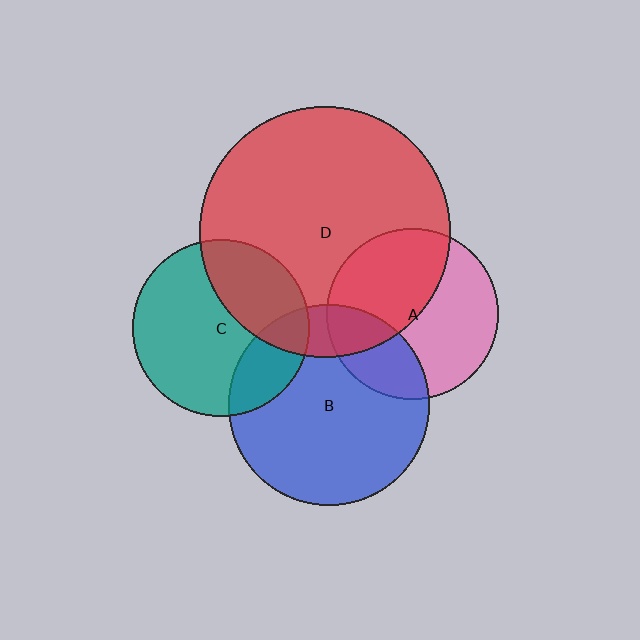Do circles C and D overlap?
Yes.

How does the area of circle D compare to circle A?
Approximately 2.2 times.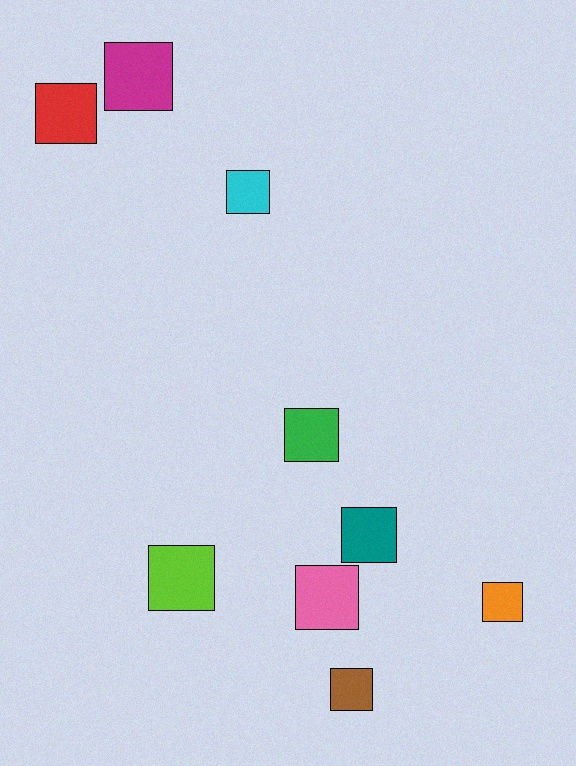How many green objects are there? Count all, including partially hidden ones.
There is 1 green object.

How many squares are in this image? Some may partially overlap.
There are 9 squares.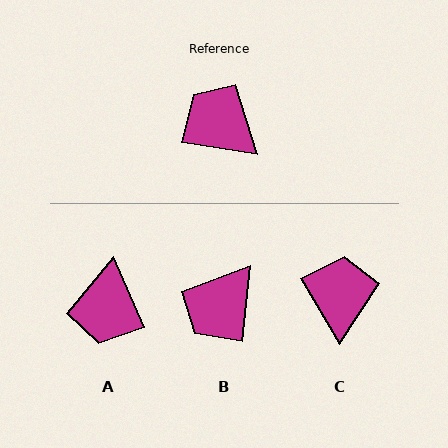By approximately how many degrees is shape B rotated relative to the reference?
Approximately 93 degrees counter-clockwise.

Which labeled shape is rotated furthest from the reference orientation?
A, about 123 degrees away.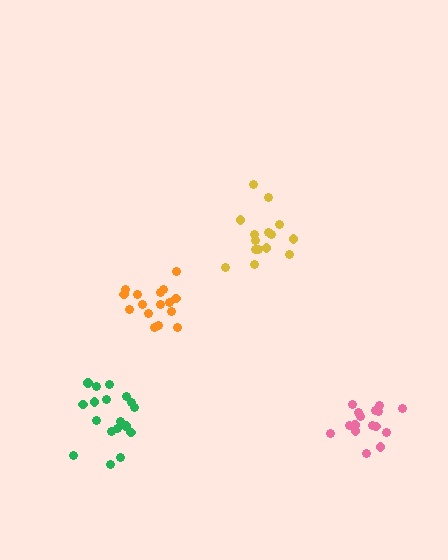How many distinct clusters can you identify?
There are 4 distinct clusters.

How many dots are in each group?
Group 1: 16 dots, Group 2: 18 dots, Group 3: 17 dots, Group 4: 15 dots (66 total).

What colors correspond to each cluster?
The clusters are colored: pink, green, orange, yellow.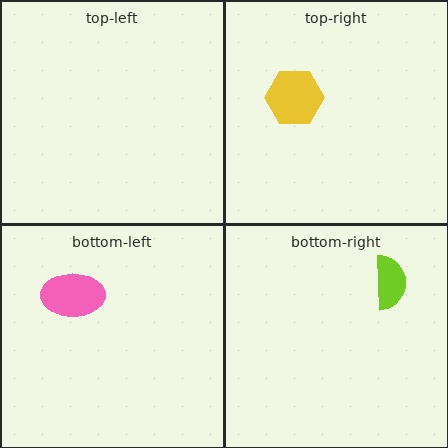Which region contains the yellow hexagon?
The top-right region.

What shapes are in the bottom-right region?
The lime semicircle.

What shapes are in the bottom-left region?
The pink ellipse.